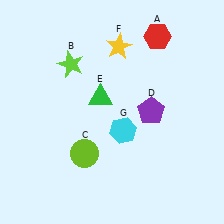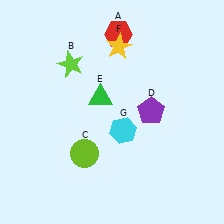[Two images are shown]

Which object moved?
The red hexagon (A) moved left.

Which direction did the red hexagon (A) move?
The red hexagon (A) moved left.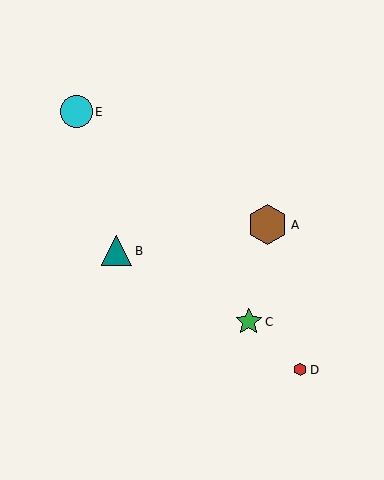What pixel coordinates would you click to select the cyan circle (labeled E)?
Click at (77, 112) to select the cyan circle E.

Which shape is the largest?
The brown hexagon (labeled A) is the largest.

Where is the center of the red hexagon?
The center of the red hexagon is at (300, 370).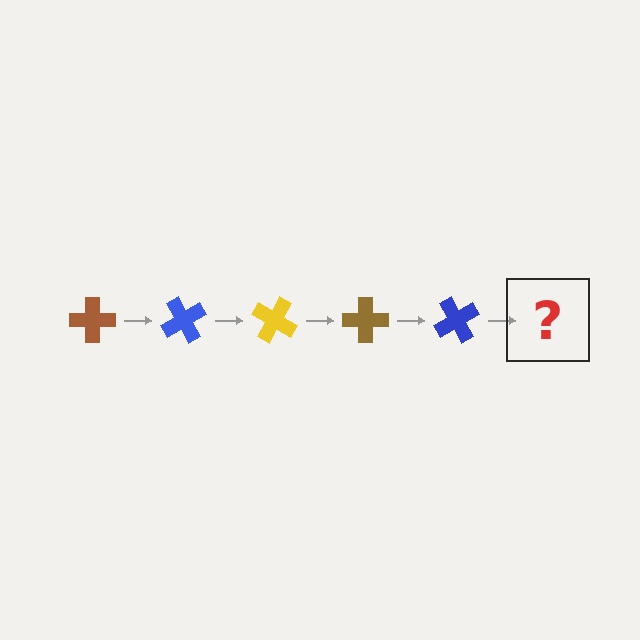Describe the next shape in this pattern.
It should be a yellow cross, rotated 300 degrees from the start.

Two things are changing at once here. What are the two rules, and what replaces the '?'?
The two rules are that it rotates 60 degrees each step and the color cycles through brown, blue, and yellow. The '?' should be a yellow cross, rotated 300 degrees from the start.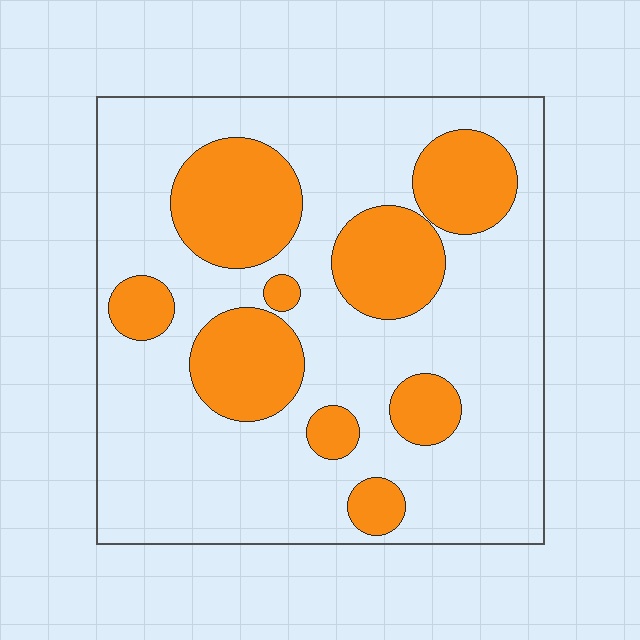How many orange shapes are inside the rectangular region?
9.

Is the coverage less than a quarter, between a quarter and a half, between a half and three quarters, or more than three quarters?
Between a quarter and a half.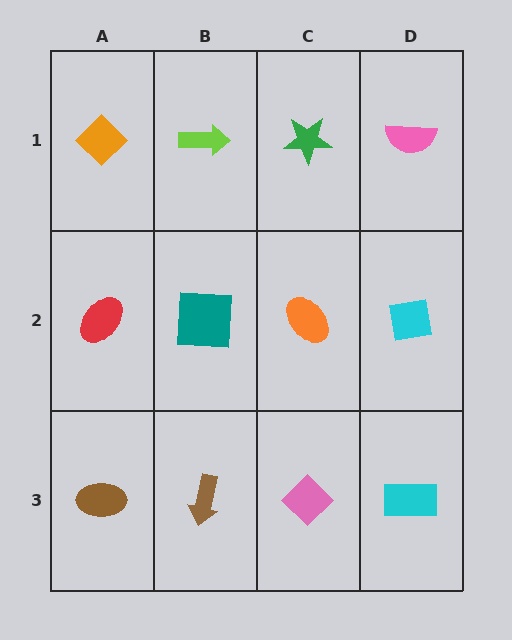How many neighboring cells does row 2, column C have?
4.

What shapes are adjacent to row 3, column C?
An orange ellipse (row 2, column C), a brown arrow (row 3, column B), a cyan rectangle (row 3, column D).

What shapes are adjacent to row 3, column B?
A teal square (row 2, column B), a brown ellipse (row 3, column A), a pink diamond (row 3, column C).